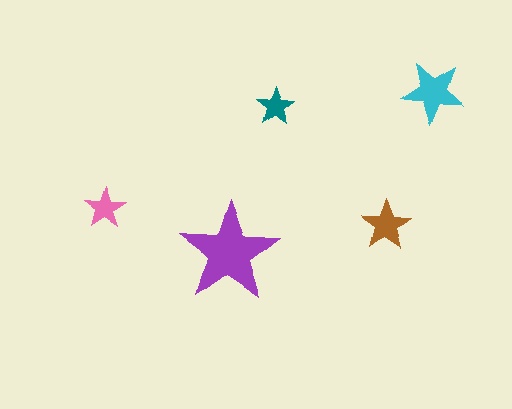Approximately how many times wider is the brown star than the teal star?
About 1.5 times wider.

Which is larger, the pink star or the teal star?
The pink one.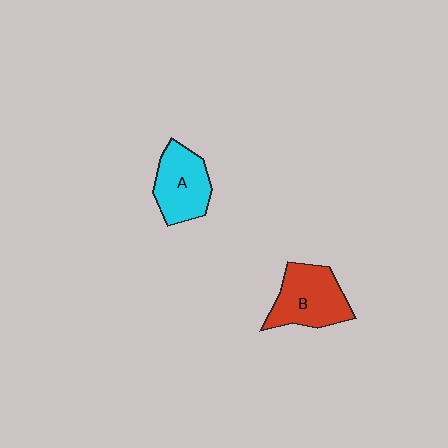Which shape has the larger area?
Shape B (red).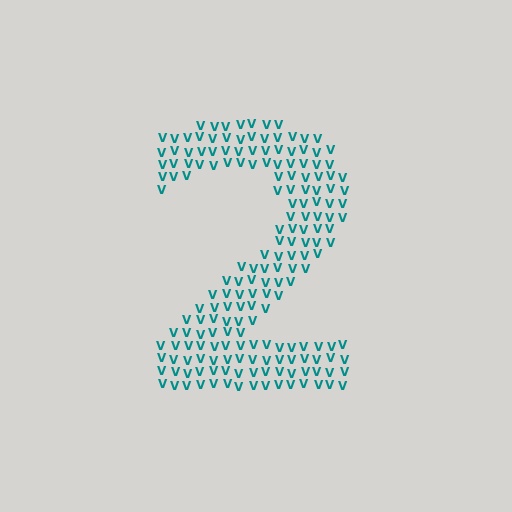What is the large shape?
The large shape is the digit 2.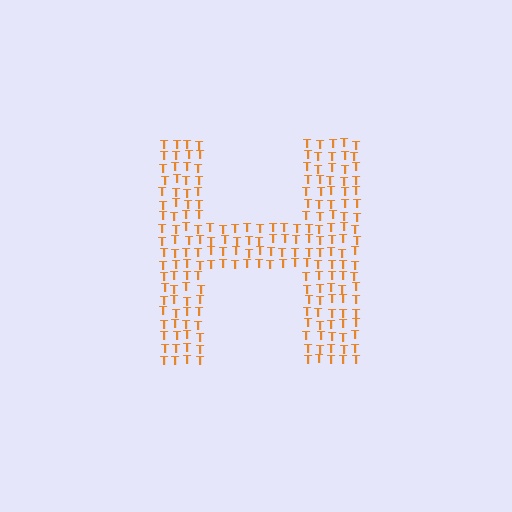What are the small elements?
The small elements are letter T's.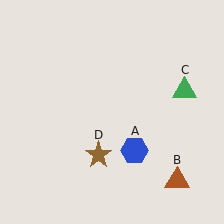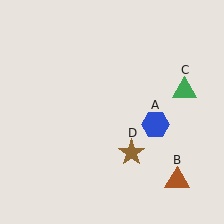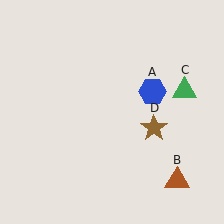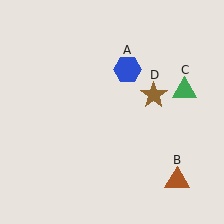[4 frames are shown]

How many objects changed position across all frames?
2 objects changed position: blue hexagon (object A), brown star (object D).